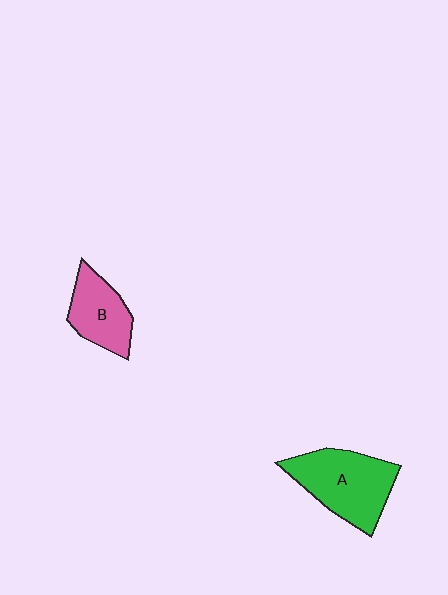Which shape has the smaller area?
Shape B (pink).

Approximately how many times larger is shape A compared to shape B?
Approximately 1.5 times.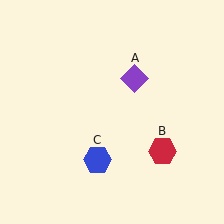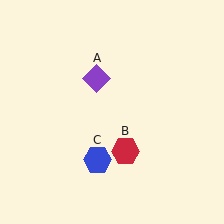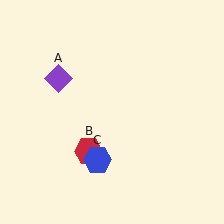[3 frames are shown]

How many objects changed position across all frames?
2 objects changed position: purple diamond (object A), red hexagon (object B).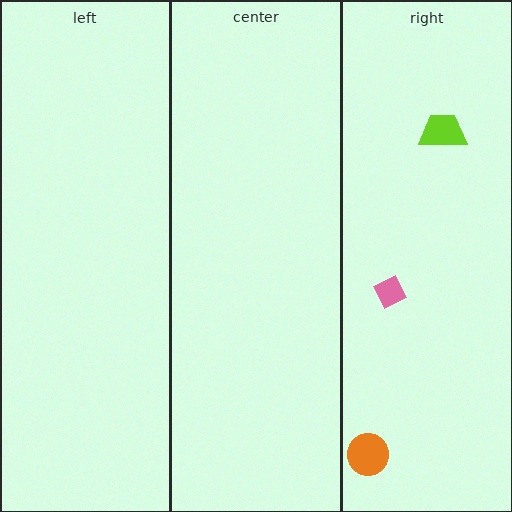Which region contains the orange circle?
The right region.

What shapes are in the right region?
The pink diamond, the orange circle, the lime trapezoid.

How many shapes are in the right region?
3.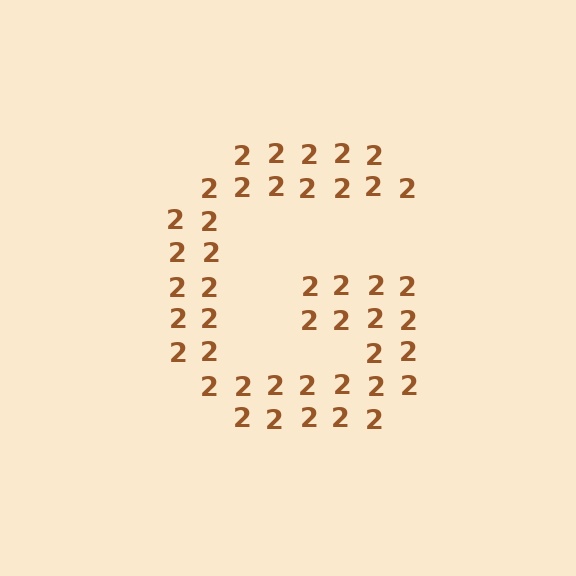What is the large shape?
The large shape is the letter G.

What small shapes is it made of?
It is made of small digit 2's.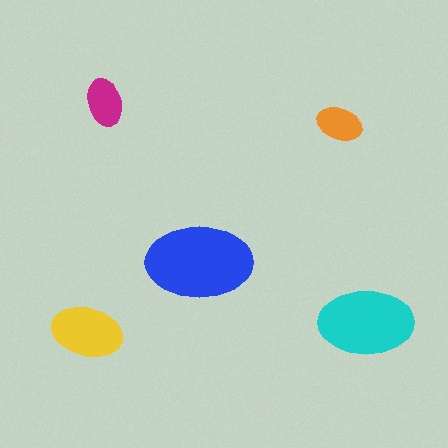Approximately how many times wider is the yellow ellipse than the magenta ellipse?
About 1.5 times wider.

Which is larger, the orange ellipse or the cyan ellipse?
The cyan one.